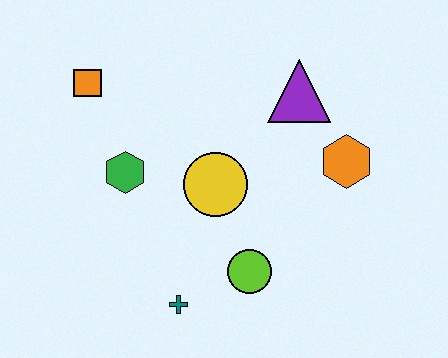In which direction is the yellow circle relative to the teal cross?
The yellow circle is above the teal cross.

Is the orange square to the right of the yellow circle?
No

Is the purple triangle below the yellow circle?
No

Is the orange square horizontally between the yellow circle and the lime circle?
No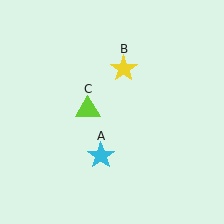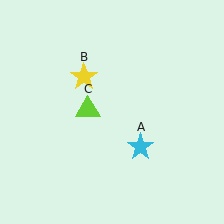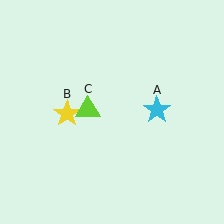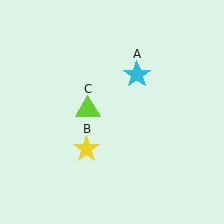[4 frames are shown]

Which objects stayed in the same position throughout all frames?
Lime triangle (object C) remained stationary.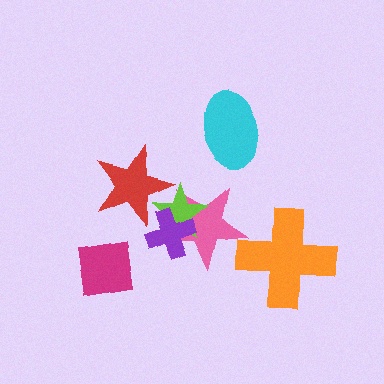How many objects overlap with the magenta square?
0 objects overlap with the magenta square.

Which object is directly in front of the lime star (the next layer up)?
The red star is directly in front of the lime star.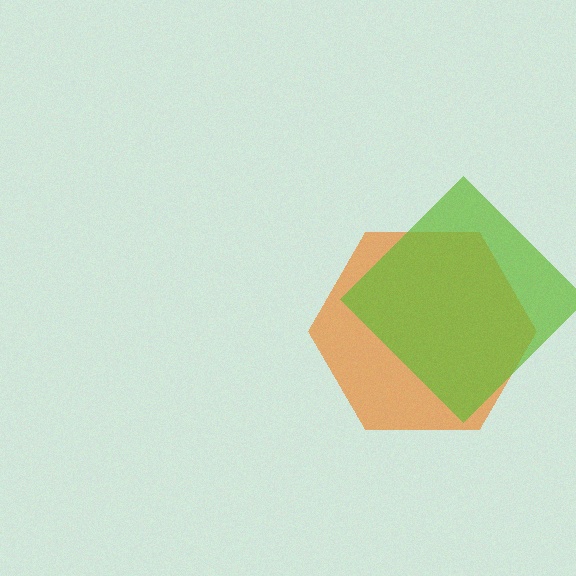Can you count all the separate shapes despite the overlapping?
Yes, there are 2 separate shapes.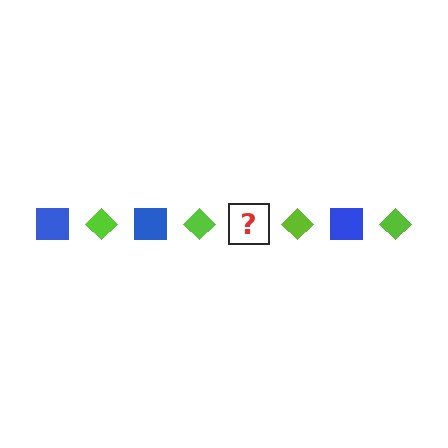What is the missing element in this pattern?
The missing element is a blue square.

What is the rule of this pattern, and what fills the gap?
The rule is that the pattern alternates between blue square and lime diamond. The gap should be filled with a blue square.